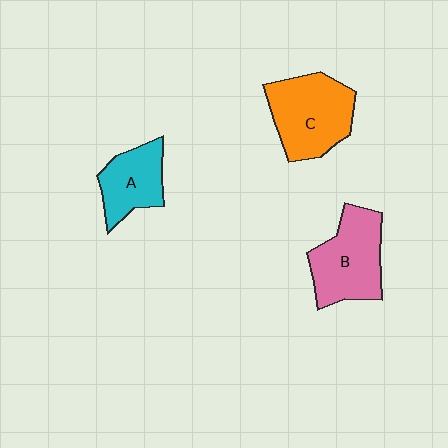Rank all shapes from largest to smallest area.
From largest to smallest: C (orange), B (pink), A (cyan).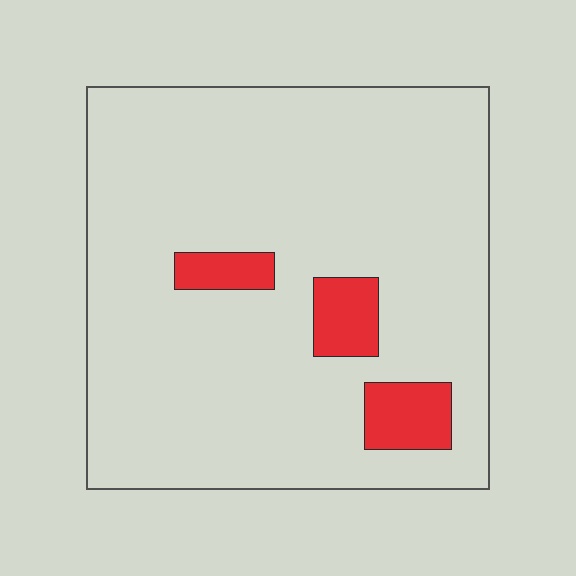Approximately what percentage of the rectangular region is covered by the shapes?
Approximately 10%.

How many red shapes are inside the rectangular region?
3.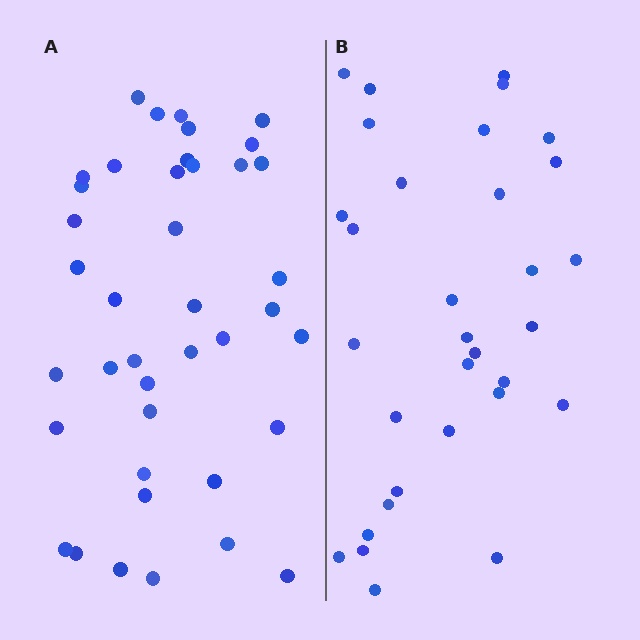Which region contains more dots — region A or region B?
Region A (the left region) has more dots.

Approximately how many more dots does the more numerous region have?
Region A has roughly 8 or so more dots than region B.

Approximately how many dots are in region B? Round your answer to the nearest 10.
About 30 dots. (The exact count is 32, which rounds to 30.)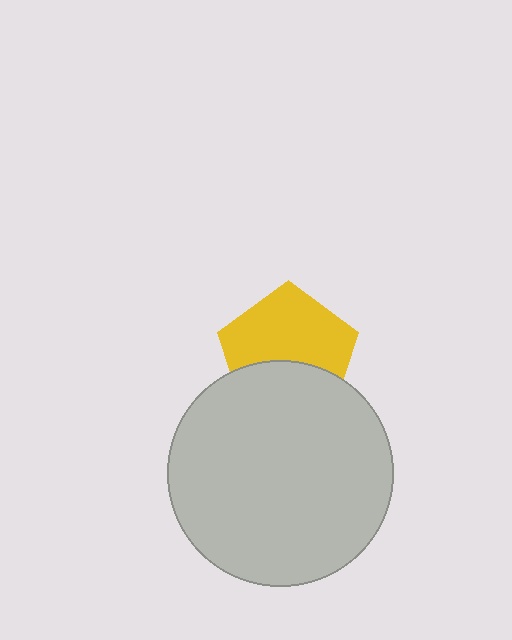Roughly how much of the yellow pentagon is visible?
About half of it is visible (roughly 61%).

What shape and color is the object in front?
The object in front is a light gray circle.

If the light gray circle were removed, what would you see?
You would see the complete yellow pentagon.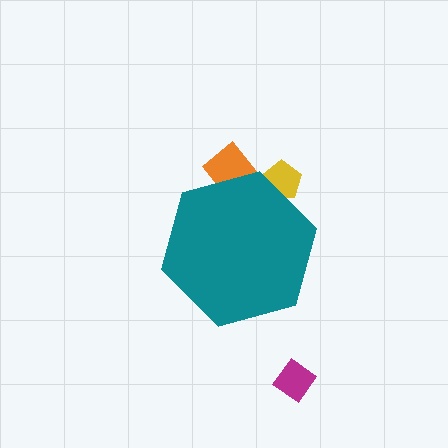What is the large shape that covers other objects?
A teal hexagon.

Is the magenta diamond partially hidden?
No, the magenta diamond is fully visible.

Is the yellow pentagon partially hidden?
Yes, the yellow pentagon is partially hidden behind the teal hexagon.